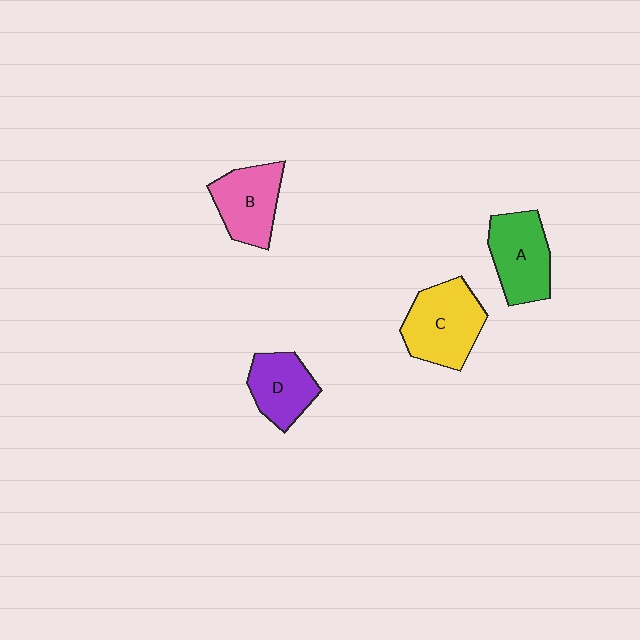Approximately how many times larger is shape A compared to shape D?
Approximately 1.2 times.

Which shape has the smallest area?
Shape D (purple).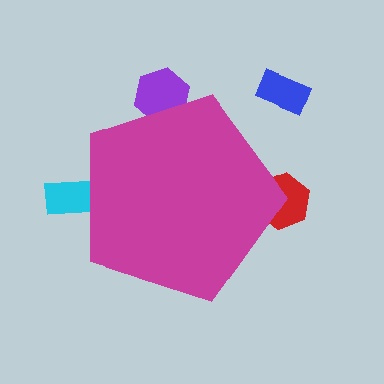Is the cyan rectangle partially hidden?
Yes, the cyan rectangle is partially hidden behind the magenta pentagon.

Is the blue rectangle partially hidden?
No, the blue rectangle is fully visible.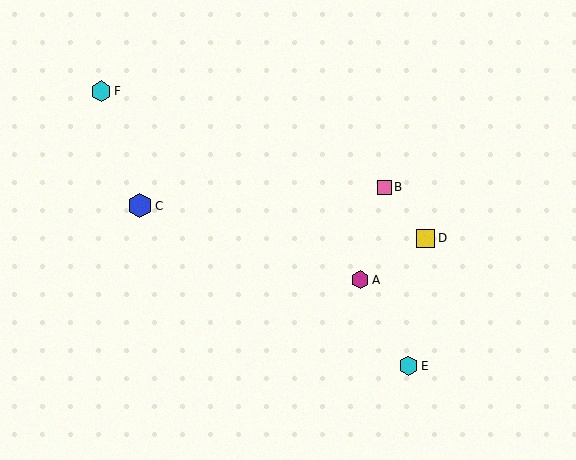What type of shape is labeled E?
Shape E is a cyan hexagon.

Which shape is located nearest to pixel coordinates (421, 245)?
The yellow square (labeled D) at (426, 238) is nearest to that location.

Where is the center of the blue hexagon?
The center of the blue hexagon is at (140, 206).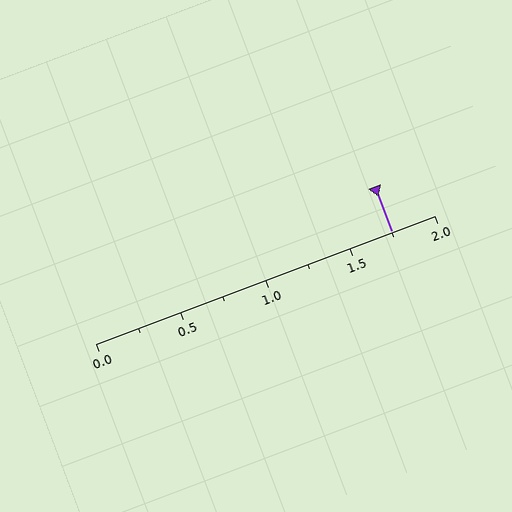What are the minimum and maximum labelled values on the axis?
The axis runs from 0.0 to 2.0.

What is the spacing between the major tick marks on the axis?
The major ticks are spaced 0.5 apart.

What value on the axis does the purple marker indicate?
The marker indicates approximately 1.75.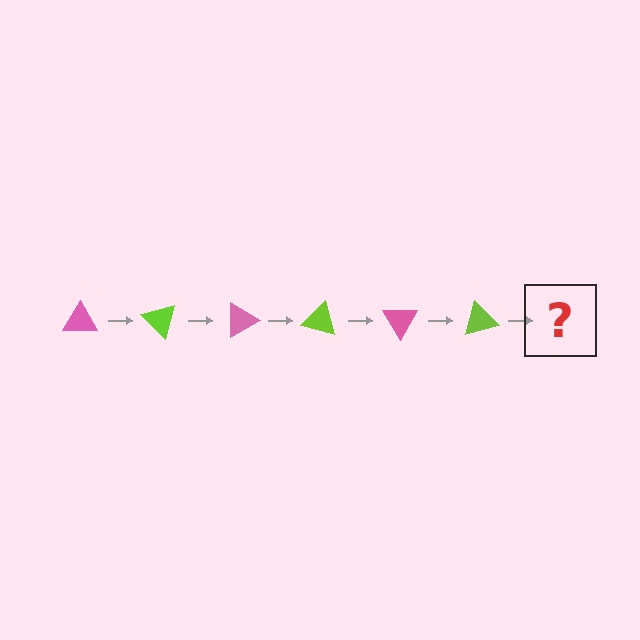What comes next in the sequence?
The next element should be a pink triangle, rotated 270 degrees from the start.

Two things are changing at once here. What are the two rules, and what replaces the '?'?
The two rules are that it rotates 45 degrees each step and the color cycles through pink and lime. The '?' should be a pink triangle, rotated 270 degrees from the start.